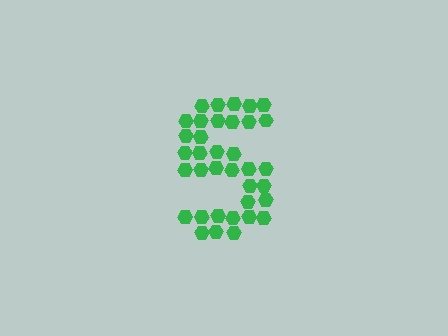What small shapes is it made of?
It is made of small hexagons.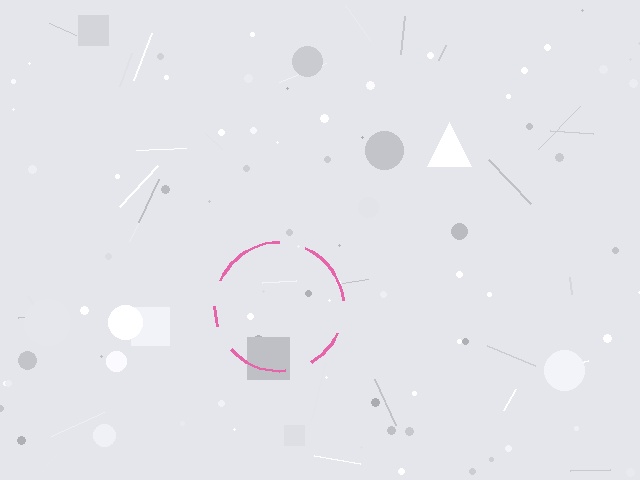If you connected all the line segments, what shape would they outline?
They would outline a circle.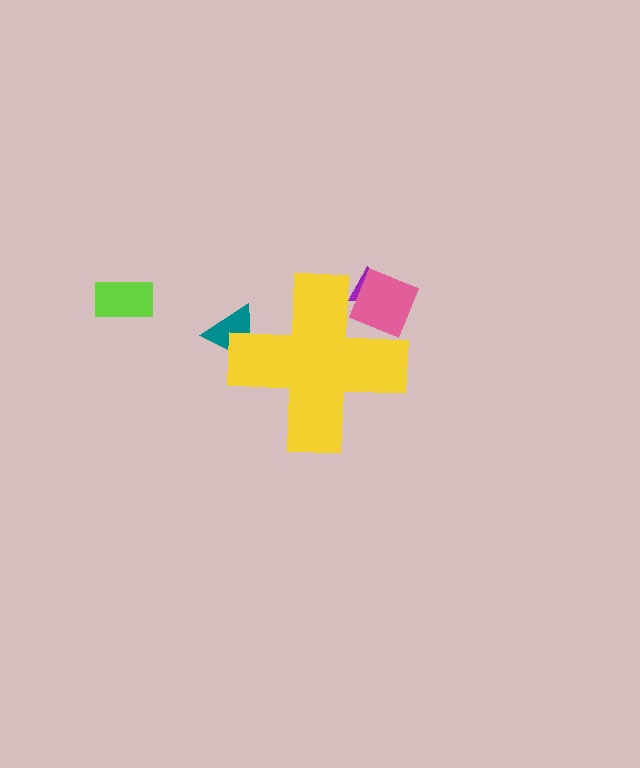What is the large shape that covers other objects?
A yellow cross.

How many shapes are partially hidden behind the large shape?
3 shapes are partially hidden.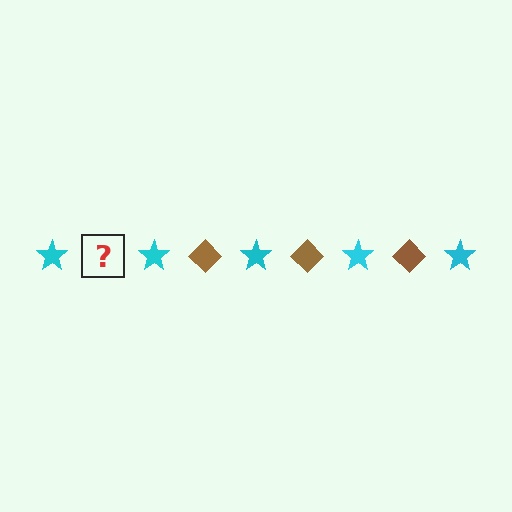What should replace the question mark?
The question mark should be replaced with a brown diamond.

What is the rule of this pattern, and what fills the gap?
The rule is that the pattern alternates between cyan star and brown diamond. The gap should be filled with a brown diamond.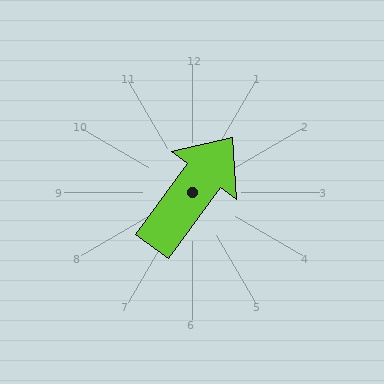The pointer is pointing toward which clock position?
Roughly 1 o'clock.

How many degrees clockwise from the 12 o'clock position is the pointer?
Approximately 36 degrees.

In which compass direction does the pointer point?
Northeast.